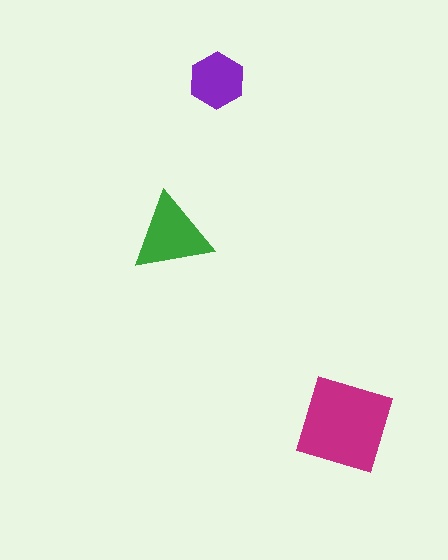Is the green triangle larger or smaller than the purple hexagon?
Larger.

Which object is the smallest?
The purple hexagon.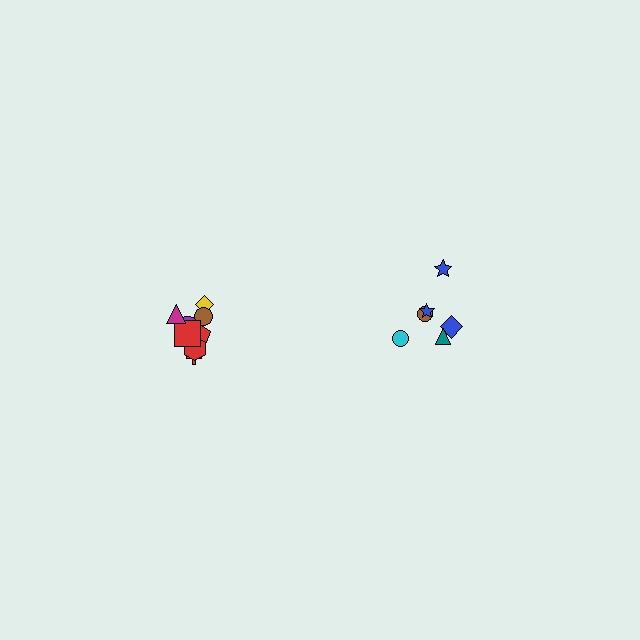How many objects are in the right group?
There are 6 objects.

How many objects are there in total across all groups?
There are 14 objects.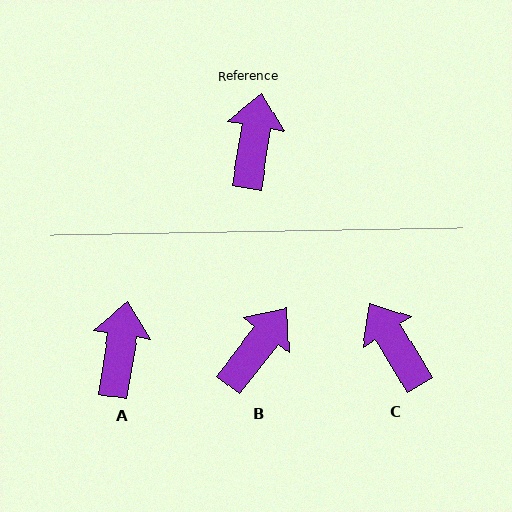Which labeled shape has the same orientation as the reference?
A.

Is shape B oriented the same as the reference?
No, it is off by about 29 degrees.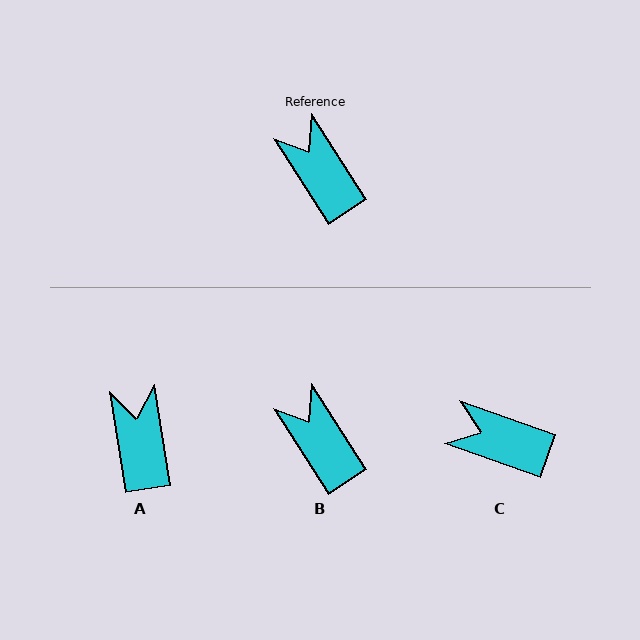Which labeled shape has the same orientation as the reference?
B.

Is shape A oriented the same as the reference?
No, it is off by about 24 degrees.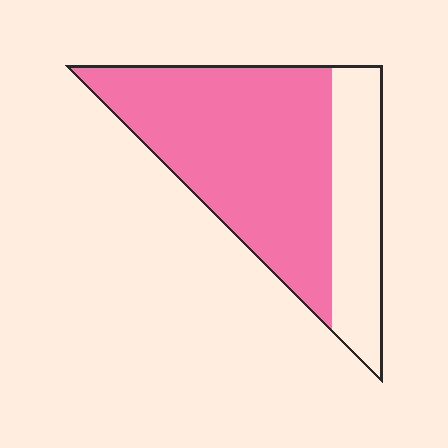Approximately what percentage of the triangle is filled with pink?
Approximately 70%.